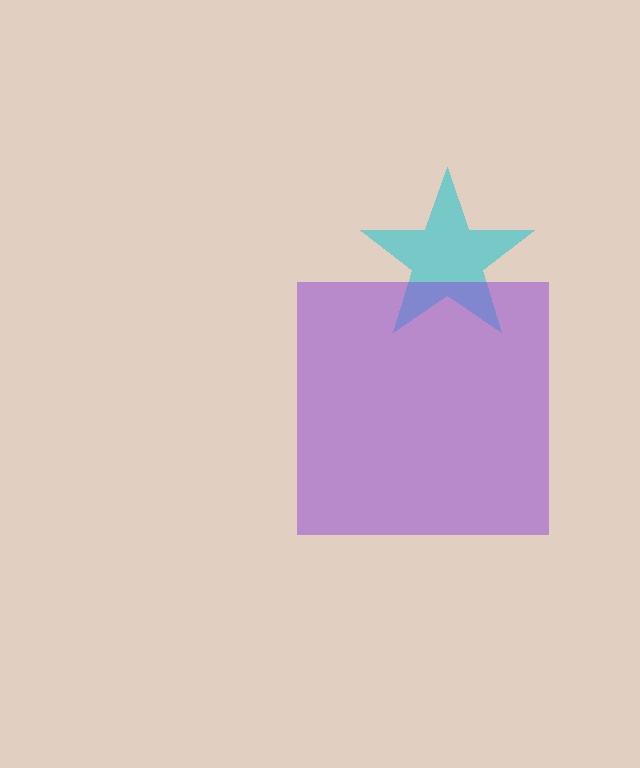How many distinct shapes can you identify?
There are 2 distinct shapes: a cyan star, a purple square.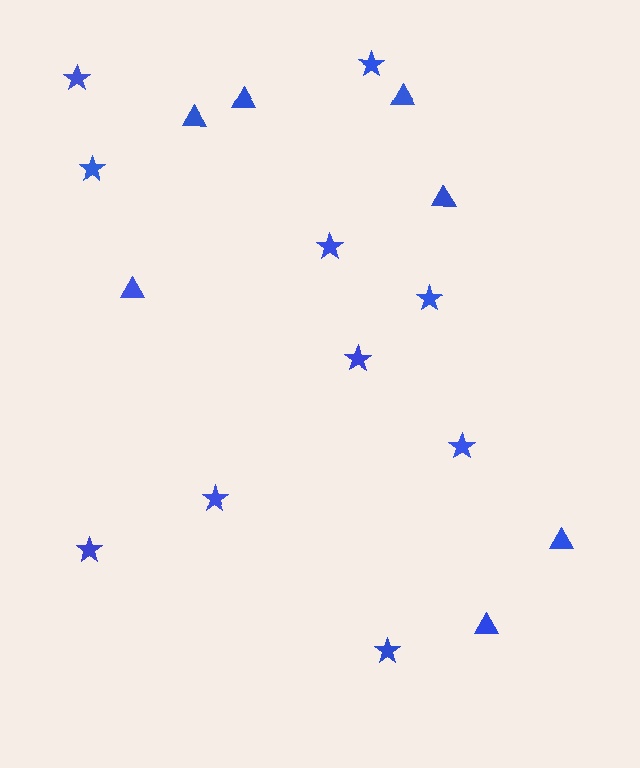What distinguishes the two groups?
There are 2 groups: one group of stars (10) and one group of triangles (7).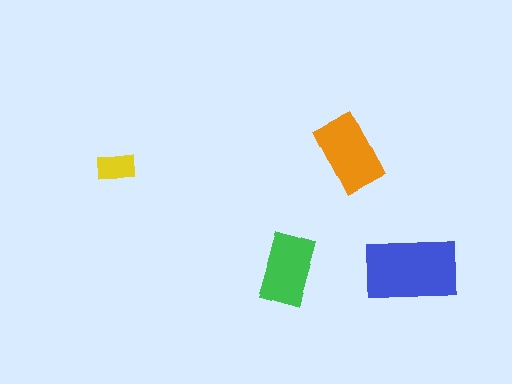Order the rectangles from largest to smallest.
the blue one, the orange one, the green one, the yellow one.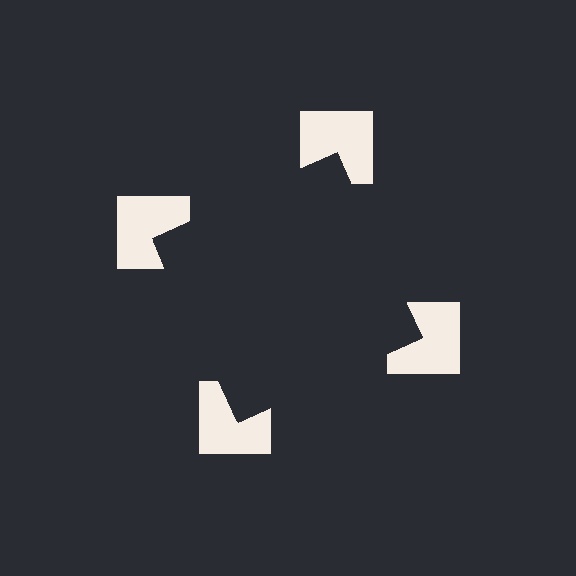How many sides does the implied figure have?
4 sides.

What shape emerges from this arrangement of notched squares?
An illusory square — its edges are inferred from the aligned wedge cuts in the notched squares, not physically drawn.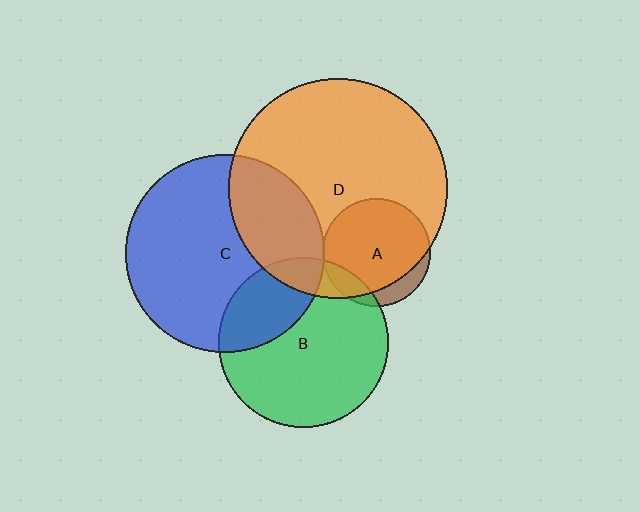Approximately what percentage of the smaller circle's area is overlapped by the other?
Approximately 10%.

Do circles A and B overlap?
Yes.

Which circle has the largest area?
Circle D (orange).